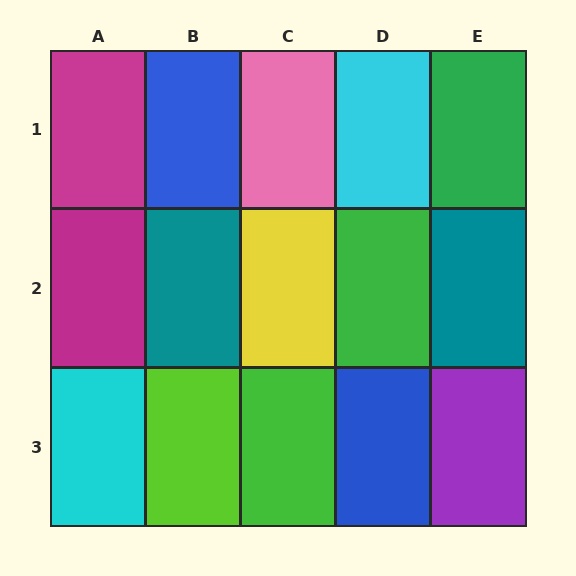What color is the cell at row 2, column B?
Teal.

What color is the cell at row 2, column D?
Green.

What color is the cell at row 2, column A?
Magenta.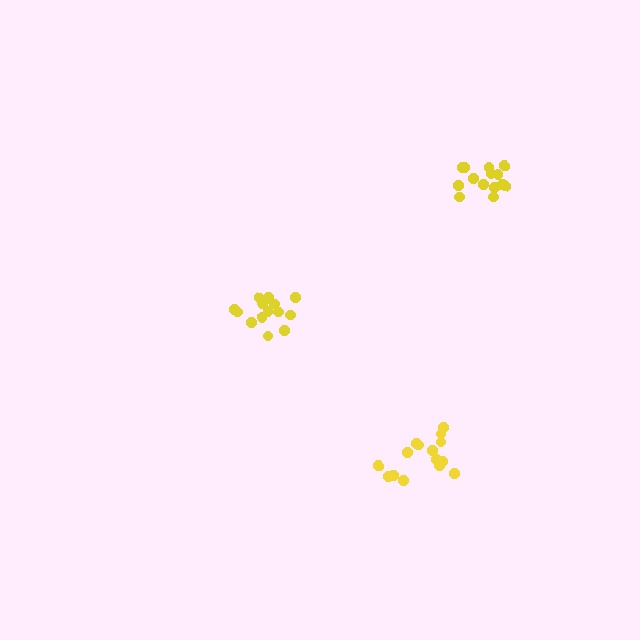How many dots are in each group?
Group 1: 15 dots, Group 2: 14 dots, Group 3: 15 dots (44 total).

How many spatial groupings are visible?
There are 3 spatial groupings.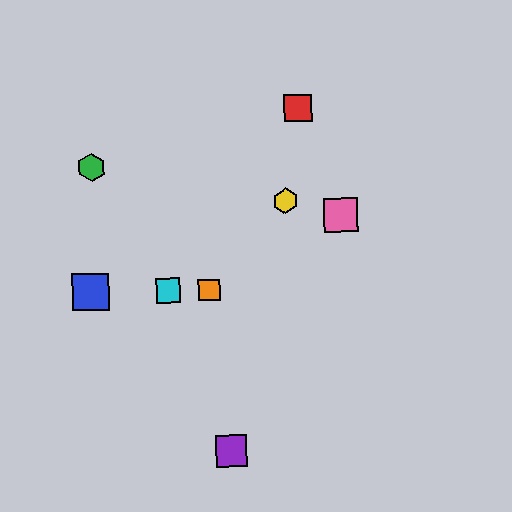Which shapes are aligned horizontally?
The blue square, the orange square, the cyan square are aligned horizontally.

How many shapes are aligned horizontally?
3 shapes (the blue square, the orange square, the cyan square) are aligned horizontally.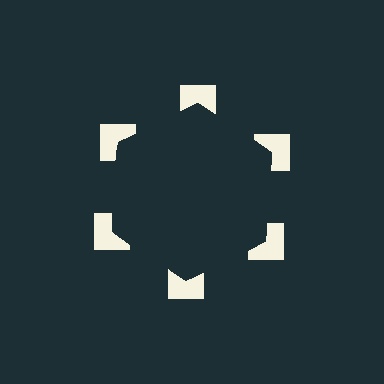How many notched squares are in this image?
There are 6 — one at each vertex of the illusory hexagon.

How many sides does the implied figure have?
6 sides.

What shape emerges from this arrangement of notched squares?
An illusory hexagon — its edges are inferred from the aligned wedge cuts in the notched squares, not physically drawn.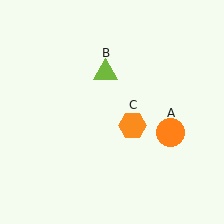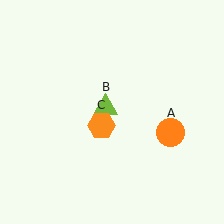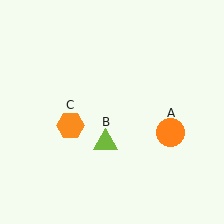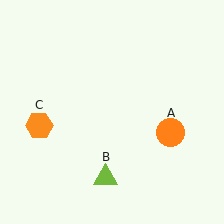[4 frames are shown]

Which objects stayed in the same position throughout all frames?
Orange circle (object A) remained stationary.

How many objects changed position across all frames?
2 objects changed position: lime triangle (object B), orange hexagon (object C).